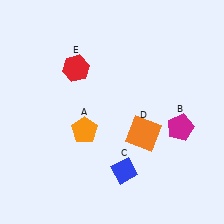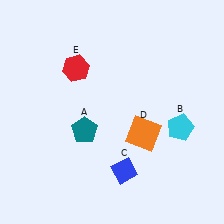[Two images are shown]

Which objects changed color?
A changed from orange to teal. B changed from magenta to cyan.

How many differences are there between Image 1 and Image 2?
There are 2 differences between the two images.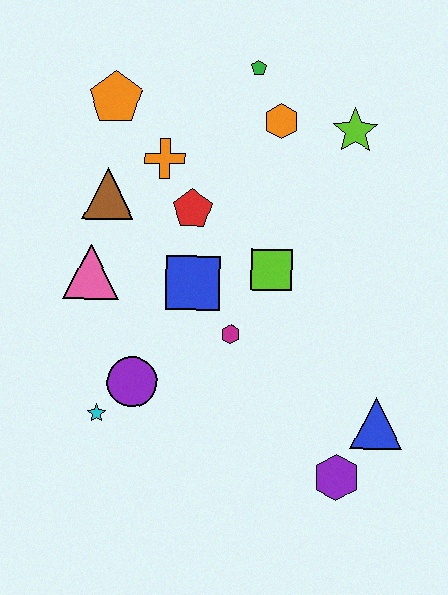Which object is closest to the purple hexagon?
The blue triangle is closest to the purple hexagon.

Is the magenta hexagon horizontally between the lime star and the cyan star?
Yes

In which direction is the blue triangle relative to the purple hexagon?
The blue triangle is above the purple hexagon.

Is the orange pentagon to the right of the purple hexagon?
No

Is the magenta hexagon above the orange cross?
No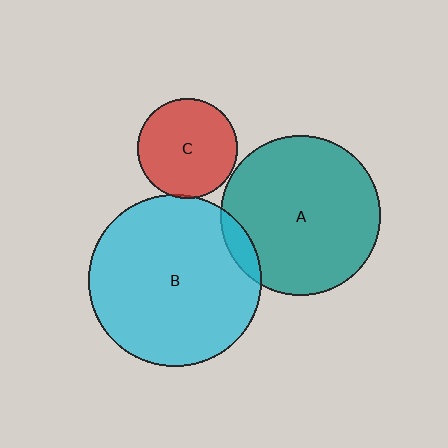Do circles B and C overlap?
Yes.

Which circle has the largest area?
Circle B (cyan).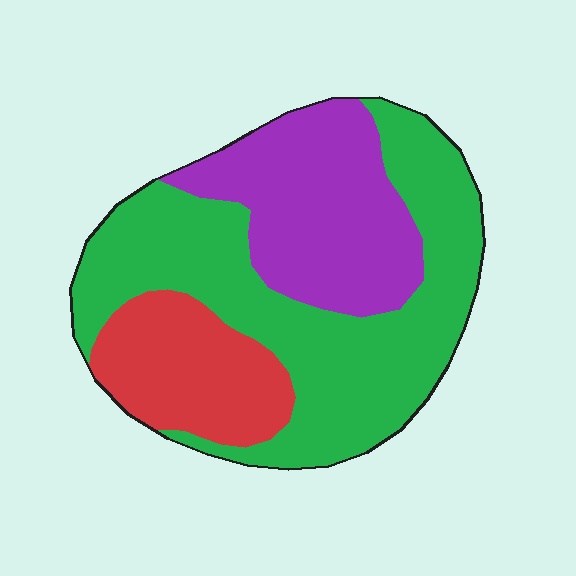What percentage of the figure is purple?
Purple covers about 30% of the figure.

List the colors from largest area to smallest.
From largest to smallest: green, purple, red.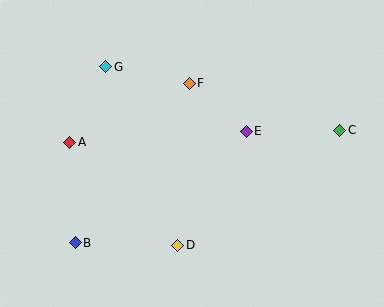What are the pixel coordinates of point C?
Point C is at (339, 130).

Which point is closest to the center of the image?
Point E at (246, 131) is closest to the center.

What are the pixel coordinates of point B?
Point B is at (75, 243).